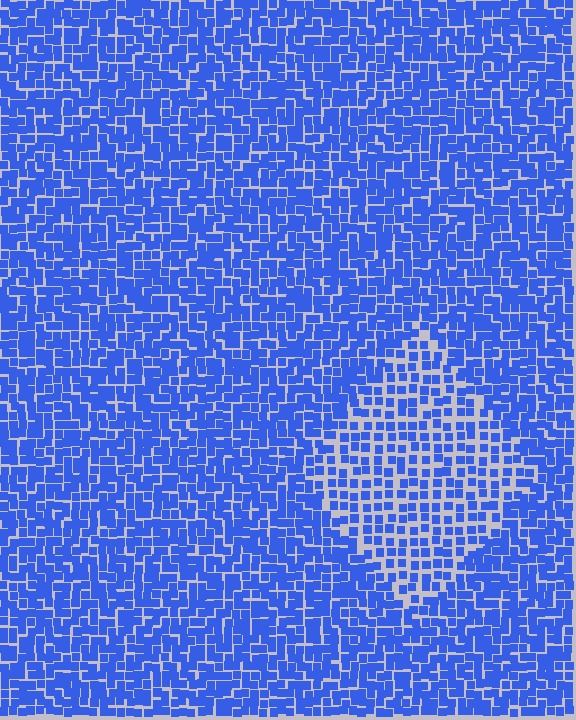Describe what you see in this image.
The image contains small blue elements arranged at two different densities. A diamond-shaped region is visible where the elements are less densely packed than the surrounding area.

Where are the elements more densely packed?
The elements are more densely packed outside the diamond boundary.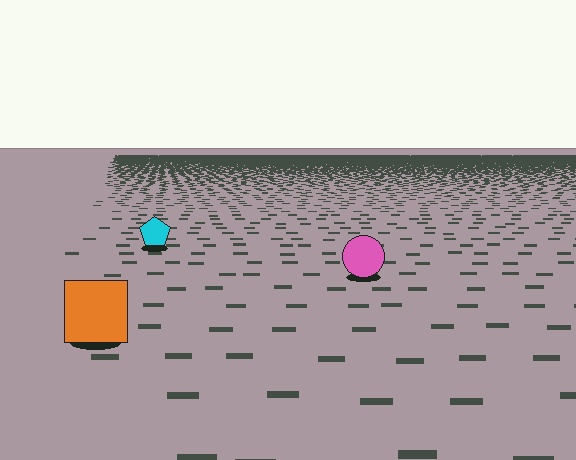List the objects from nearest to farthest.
From nearest to farthest: the orange square, the pink circle, the cyan pentagon.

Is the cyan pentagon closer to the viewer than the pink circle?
No. The pink circle is closer — you can tell from the texture gradient: the ground texture is coarser near it.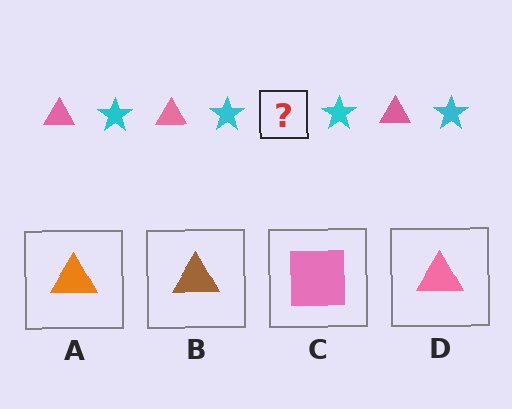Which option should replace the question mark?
Option D.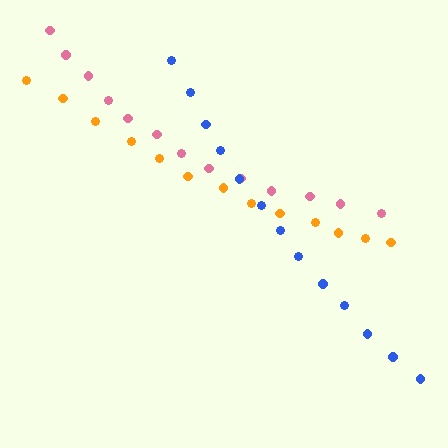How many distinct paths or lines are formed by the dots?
There are 3 distinct paths.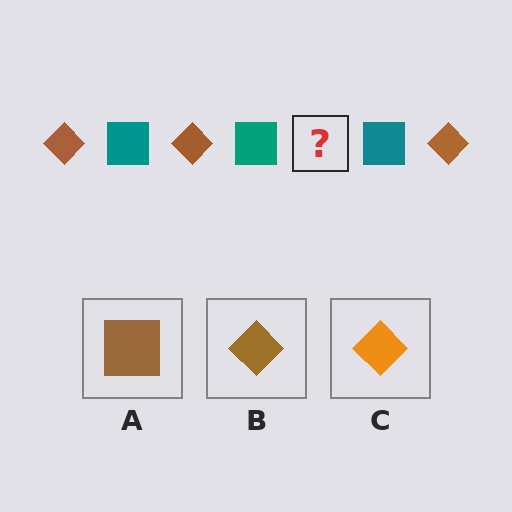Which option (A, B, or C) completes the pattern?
B.